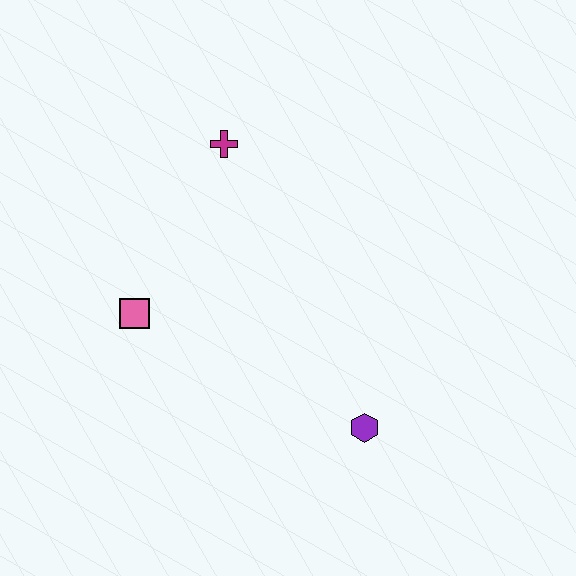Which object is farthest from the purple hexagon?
The magenta cross is farthest from the purple hexagon.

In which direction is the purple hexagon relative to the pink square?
The purple hexagon is to the right of the pink square.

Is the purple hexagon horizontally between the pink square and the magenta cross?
No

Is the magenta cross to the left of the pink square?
No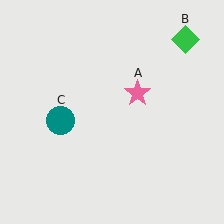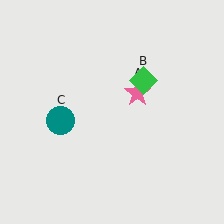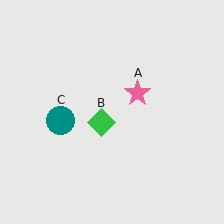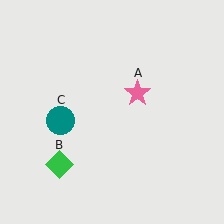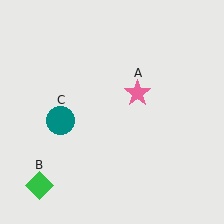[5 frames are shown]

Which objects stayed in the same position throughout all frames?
Pink star (object A) and teal circle (object C) remained stationary.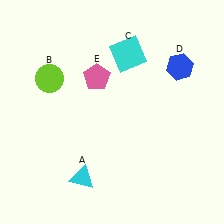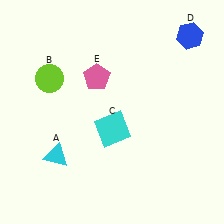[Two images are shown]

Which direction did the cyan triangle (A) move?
The cyan triangle (A) moved left.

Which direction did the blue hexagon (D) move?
The blue hexagon (D) moved up.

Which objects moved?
The objects that moved are: the cyan triangle (A), the cyan square (C), the blue hexagon (D).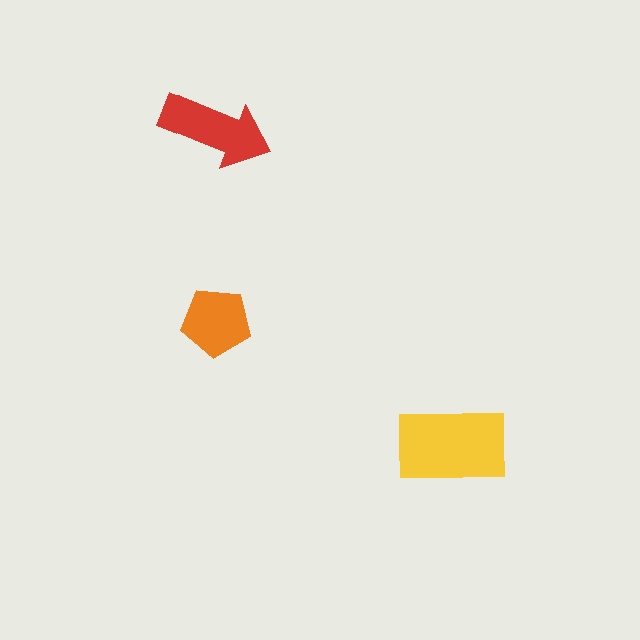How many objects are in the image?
There are 3 objects in the image.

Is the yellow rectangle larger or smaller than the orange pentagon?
Larger.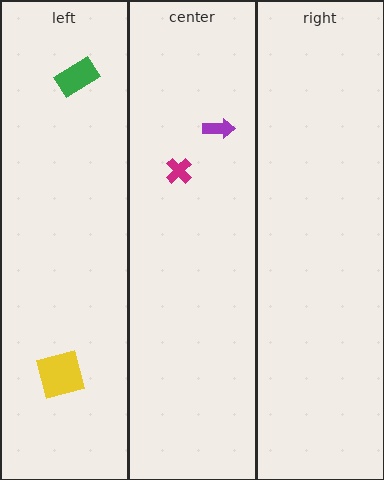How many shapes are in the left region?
2.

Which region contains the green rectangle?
The left region.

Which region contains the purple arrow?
The center region.